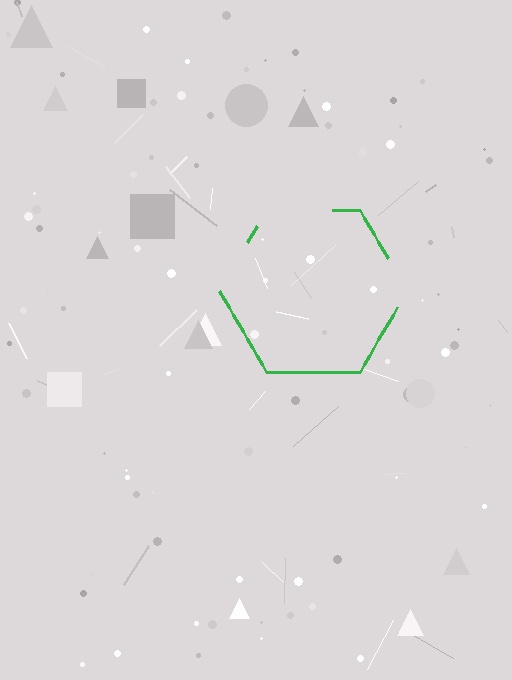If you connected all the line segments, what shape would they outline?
They would outline a hexagon.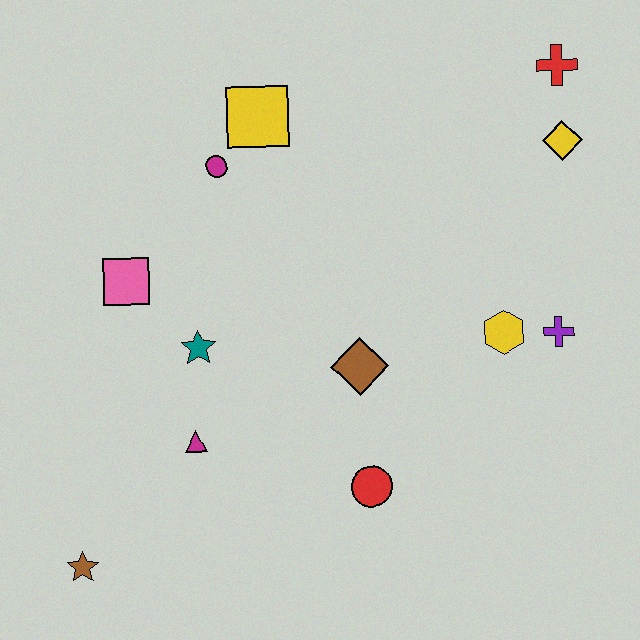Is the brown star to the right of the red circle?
No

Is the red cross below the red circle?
No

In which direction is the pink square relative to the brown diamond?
The pink square is to the left of the brown diamond.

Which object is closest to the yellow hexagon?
The purple cross is closest to the yellow hexagon.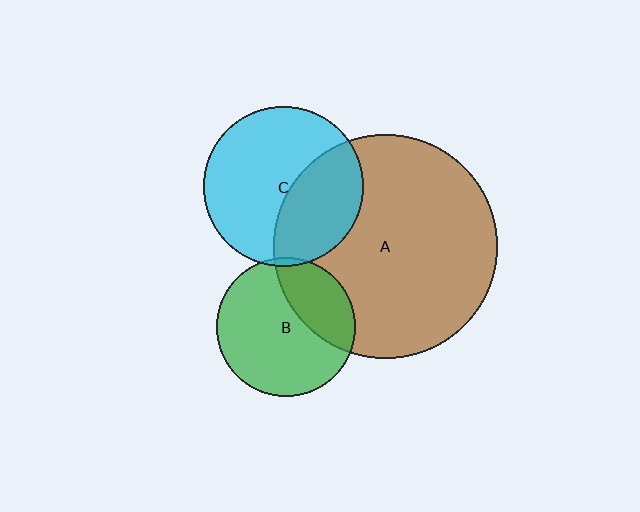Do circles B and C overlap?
Yes.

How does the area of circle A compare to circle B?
Approximately 2.6 times.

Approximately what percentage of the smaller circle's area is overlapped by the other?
Approximately 5%.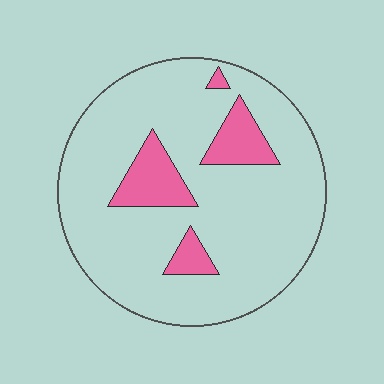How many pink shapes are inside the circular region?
4.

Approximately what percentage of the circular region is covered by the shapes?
Approximately 15%.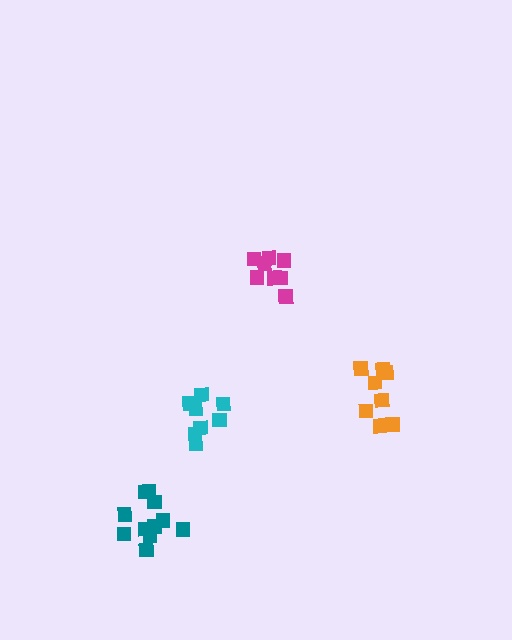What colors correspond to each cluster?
The clusters are colored: magenta, teal, cyan, orange.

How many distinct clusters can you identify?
There are 4 distinct clusters.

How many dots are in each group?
Group 1: 8 dots, Group 2: 12 dots, Group 3: 8 dots, Group 4: 8 dots (36 total).